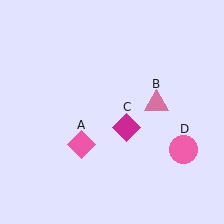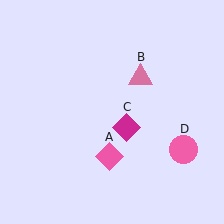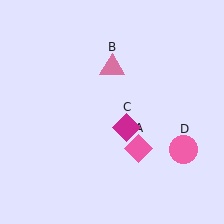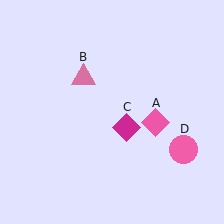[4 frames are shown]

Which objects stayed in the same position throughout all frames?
Magenta diamond (object C) and pink circle (object D) remained stationary.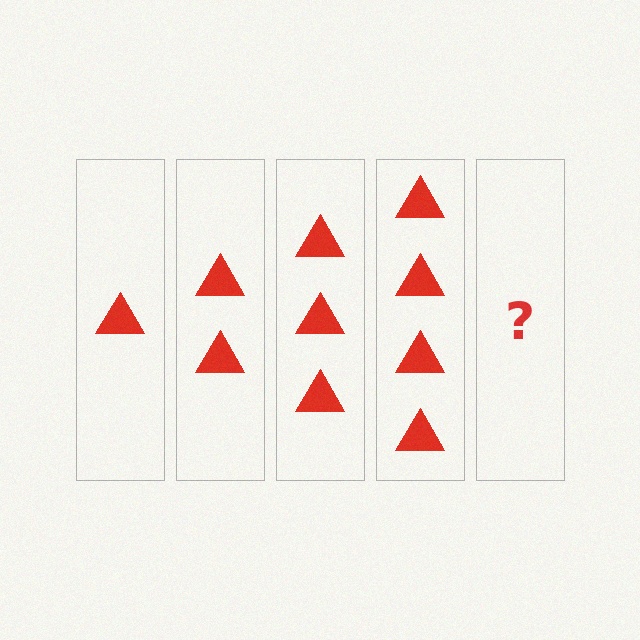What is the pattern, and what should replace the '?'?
The pattern is that each step adds one more triangle. The '?' should be 5 triangles.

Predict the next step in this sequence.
The next step is 5 triangles.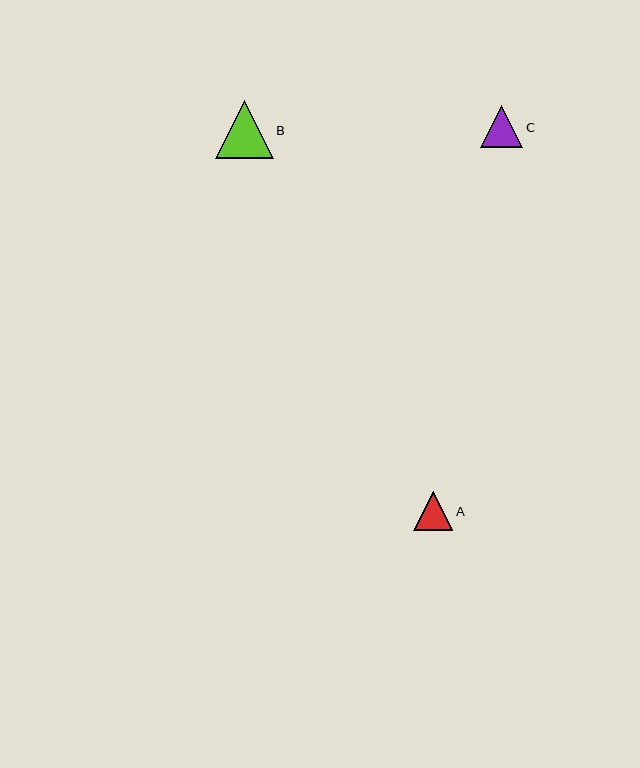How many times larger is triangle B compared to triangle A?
Triangle B is approximately 1.5 times the size of triangle A.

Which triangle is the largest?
Triangle B is the largest with a size of approximately 57 pixels.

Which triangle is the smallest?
Triangle A is the smallest with a size of approximately 39 pixels.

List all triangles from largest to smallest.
From largest to smallest: B, C, A.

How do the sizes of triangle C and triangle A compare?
Triangle C and triangle A are approximately the same size.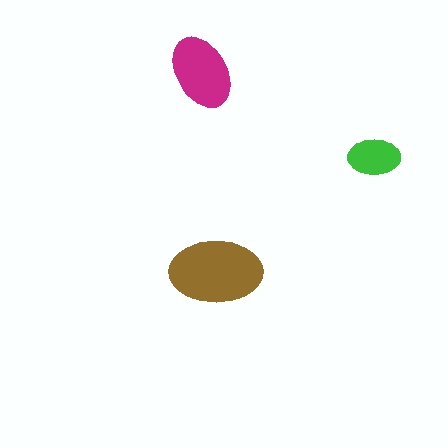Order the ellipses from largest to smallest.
the brown one, the magenta one, the green one.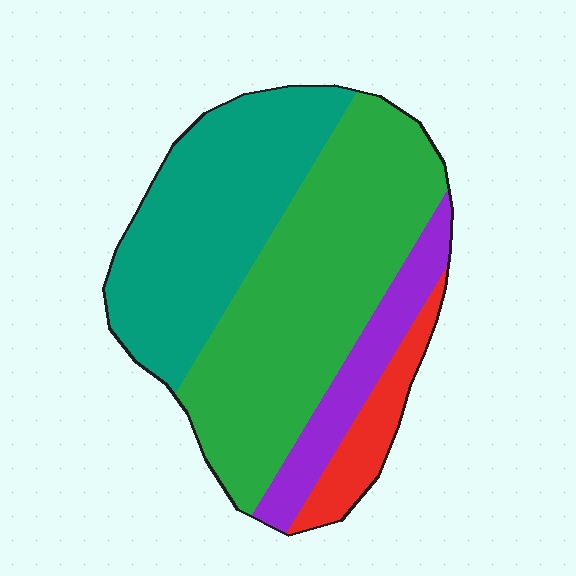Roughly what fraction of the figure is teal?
Teal covers about 35% of the figure.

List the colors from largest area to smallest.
From largest to smallest: green, teal, purple, red.